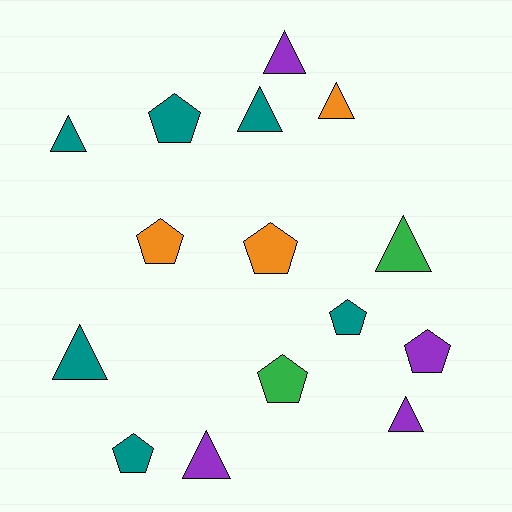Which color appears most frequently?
Teal, with 6 objects.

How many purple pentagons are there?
There is 1 purple pentagon.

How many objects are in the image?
There are 15 objects.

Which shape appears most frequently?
Triangle, with 8 objects.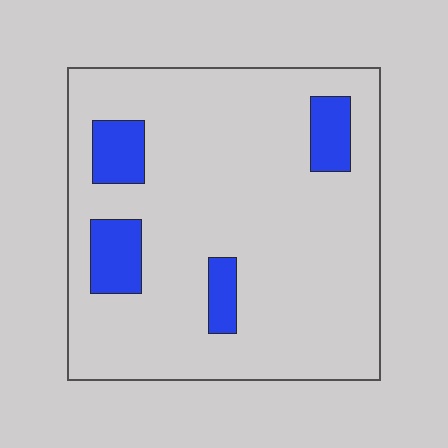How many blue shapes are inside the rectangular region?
4.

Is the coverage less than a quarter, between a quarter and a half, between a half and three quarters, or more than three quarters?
Less than a quarter.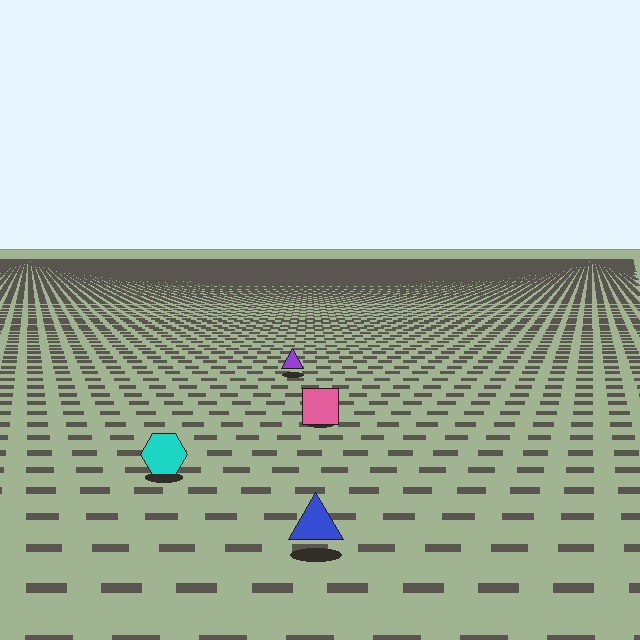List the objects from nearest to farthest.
From nearest to farthest: the blue triangle, the cyan hexagon, the pink square, the purple triangle.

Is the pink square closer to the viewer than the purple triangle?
Yes. The pink square is closer — you can tell from the texture gradient: the ground texture is coarser near it.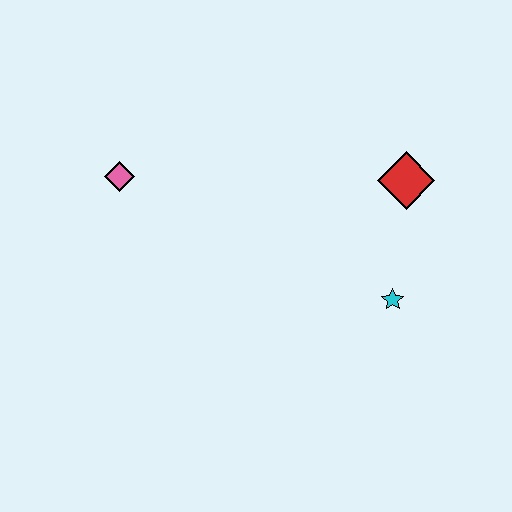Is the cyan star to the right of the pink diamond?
Yes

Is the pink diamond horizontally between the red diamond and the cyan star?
No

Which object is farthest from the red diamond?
The pink diamond is farthest from the red diamond.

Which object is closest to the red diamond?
The cyan star is closest to the red diamond.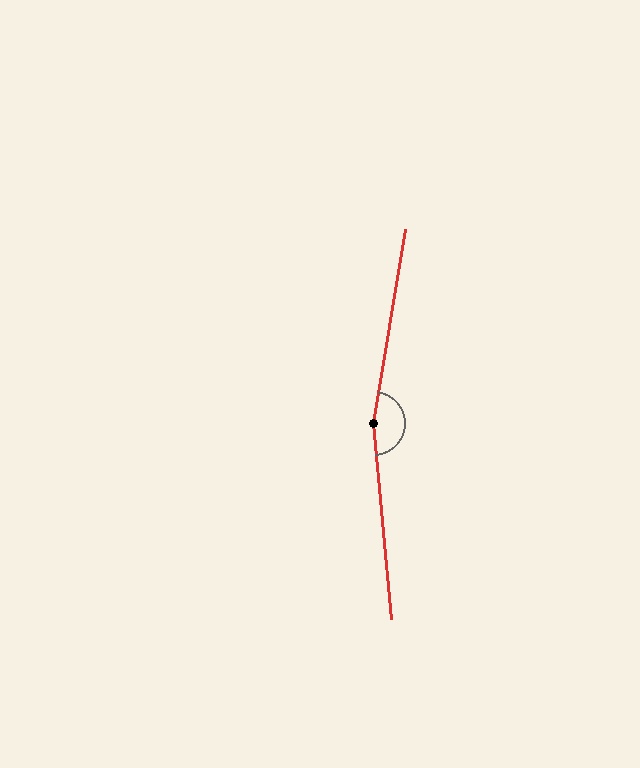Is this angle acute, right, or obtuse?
It is obtuse.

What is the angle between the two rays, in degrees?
Approximately 165 degrees.